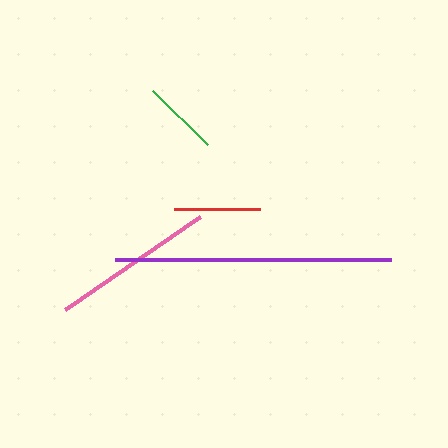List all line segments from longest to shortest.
From longest to shortest: purple, pink, red, green.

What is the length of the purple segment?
The purple segment is approximately 276 pixels long.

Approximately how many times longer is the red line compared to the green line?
The red line is approximately 1.1 times the length of the green line.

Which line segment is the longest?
The purple line is the longest at approximately 276 pixels.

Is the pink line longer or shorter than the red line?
The pink line is longer than the red line.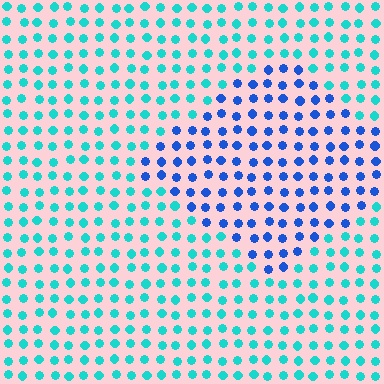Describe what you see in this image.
The image is filled with small cyan elements in a uniform arrangement. A diamond-shaped region is visible where the elements are tinted to a slightly different hue, forming a subtle color boundary.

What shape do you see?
I see a diamond.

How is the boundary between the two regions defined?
The boundary is defined purely by a slight shift in hue (about 45 degrees). Spacing, size, and orientation are identical on both sides.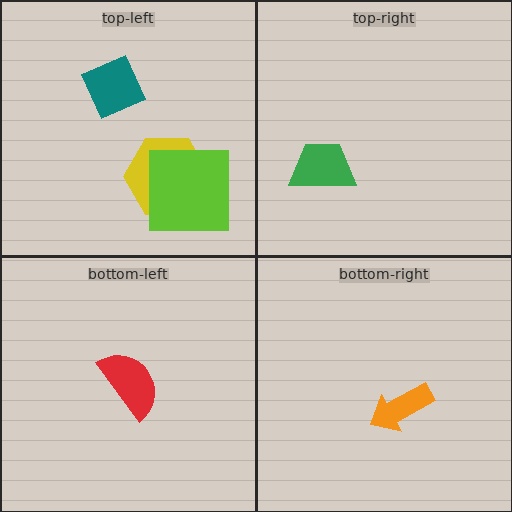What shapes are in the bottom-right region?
The orange arrow.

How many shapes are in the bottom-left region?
1.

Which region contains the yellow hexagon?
The top-left region.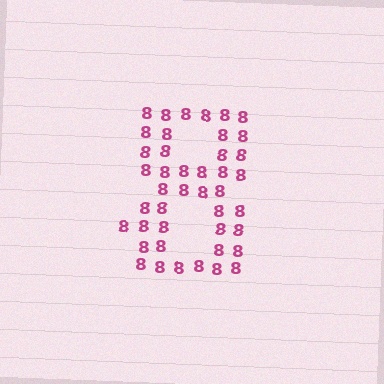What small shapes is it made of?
It is made of small digit 8's.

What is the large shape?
The large shape is the digit 8.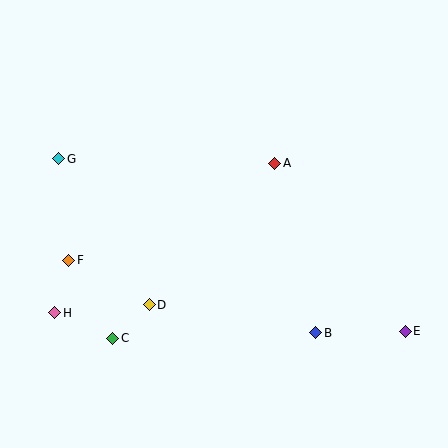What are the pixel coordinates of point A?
Point A is at (275, 164).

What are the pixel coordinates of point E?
Point E is at (405, 331).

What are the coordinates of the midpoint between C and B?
The midpoint between C and B is at (214, 336).